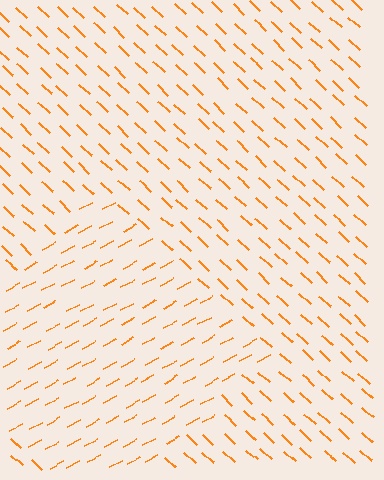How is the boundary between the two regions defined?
The boundary is defined purely by a change in line orientation (approximately 71 degrees difference). All lines are the same color and thickness.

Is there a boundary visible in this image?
Yes, there is a texture boundary formed by a change in line orientation.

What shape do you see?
I see a diamond.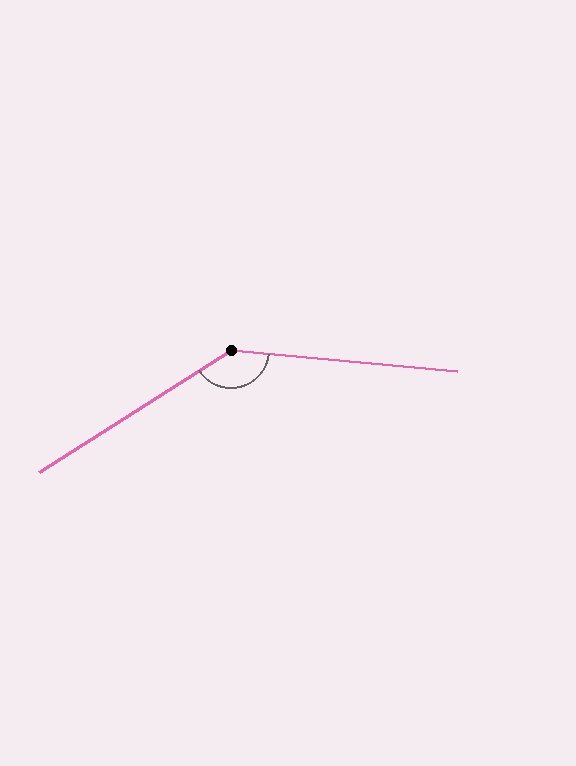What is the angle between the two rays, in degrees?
Approximately 142 degrees.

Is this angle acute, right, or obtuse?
It is obtuse.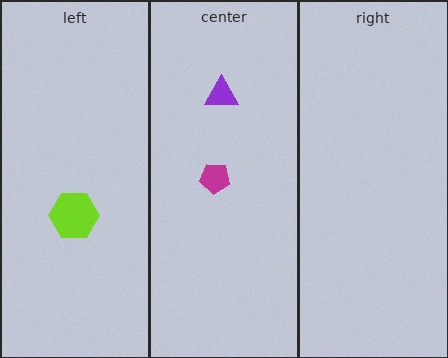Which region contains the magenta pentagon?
The center region.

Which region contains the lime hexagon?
The left region.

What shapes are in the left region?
The lime hexagon.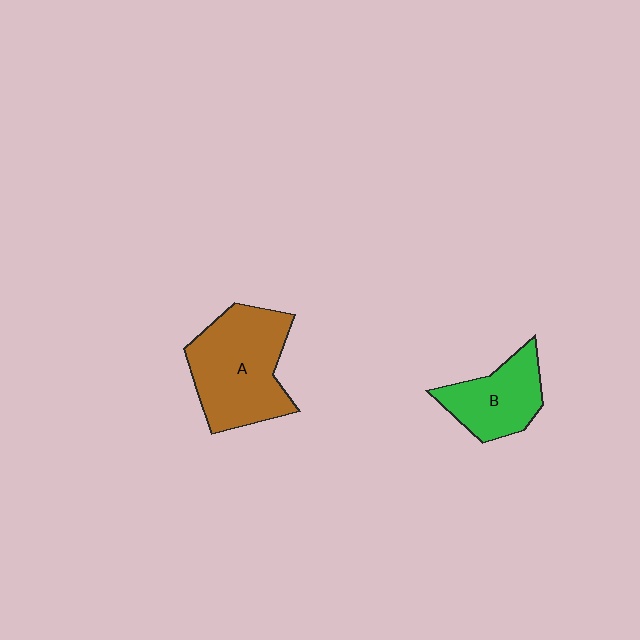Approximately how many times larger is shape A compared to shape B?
Approximately 1.6 times.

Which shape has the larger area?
Shape A (brown).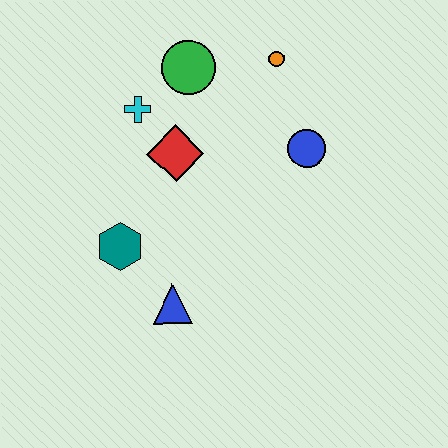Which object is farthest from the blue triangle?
The orange circle is farthest from the blue triangle.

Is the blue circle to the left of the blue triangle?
No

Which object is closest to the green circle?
The cyan cross is closest to the green circle.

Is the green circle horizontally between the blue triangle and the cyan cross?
No